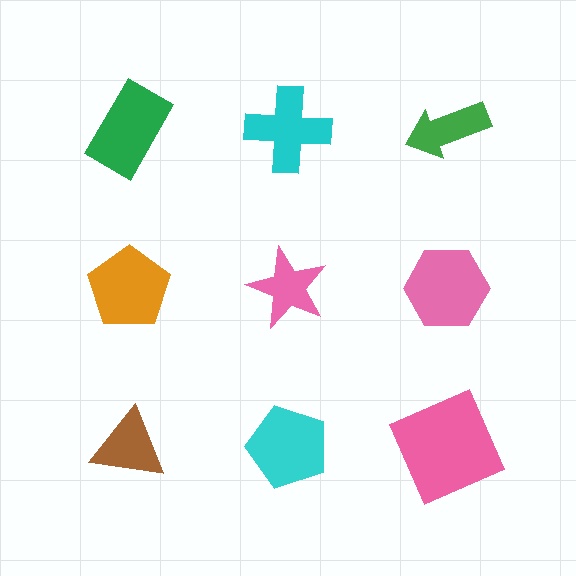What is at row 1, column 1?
A green rectangle.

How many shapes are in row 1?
3 shapes.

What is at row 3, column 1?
A brown triangle.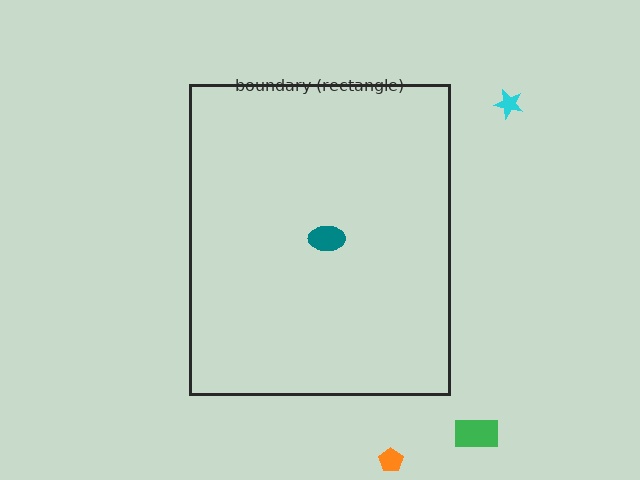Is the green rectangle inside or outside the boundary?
Outside.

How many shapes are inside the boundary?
1 inside, 3 outside.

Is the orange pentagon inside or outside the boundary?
Outside.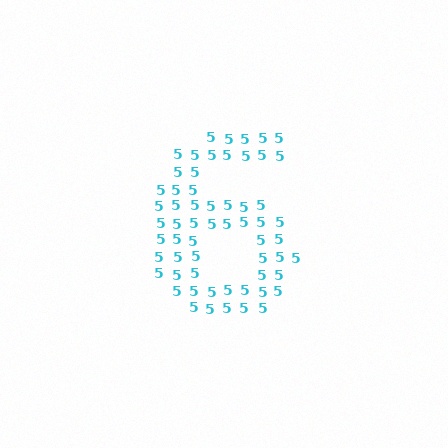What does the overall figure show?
The overall figure shows the digit 6.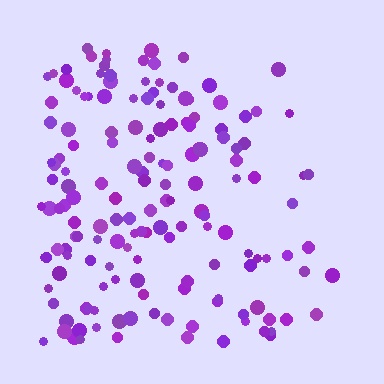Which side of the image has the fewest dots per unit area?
The right.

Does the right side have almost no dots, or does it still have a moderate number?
Still a moderate number, just noticeably fewer than the left.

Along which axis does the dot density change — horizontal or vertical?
Horizontal.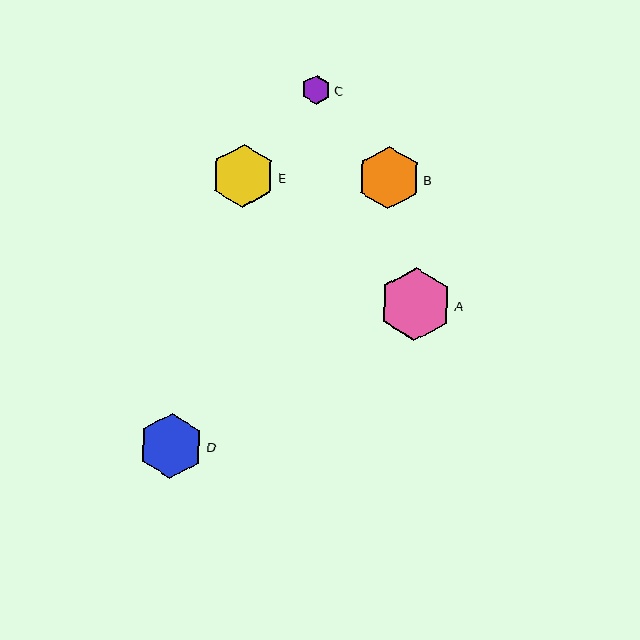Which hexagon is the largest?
Hexagon A is the largest with a size of approximately 72 pixels.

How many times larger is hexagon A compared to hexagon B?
Hexagon A is approximately 1.1 times the size of hexagon B.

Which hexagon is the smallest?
Hexagon C is the smallest with a size of approximately 29 pixels.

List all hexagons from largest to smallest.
From largest to smallest: A, D, E, B, C.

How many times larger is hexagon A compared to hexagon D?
Hexagon A is approximately 1.1 times the size of hexagon D.